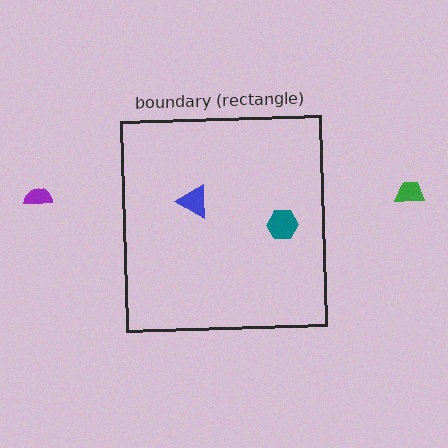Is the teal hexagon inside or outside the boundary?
Inside.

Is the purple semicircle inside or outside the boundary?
Outside.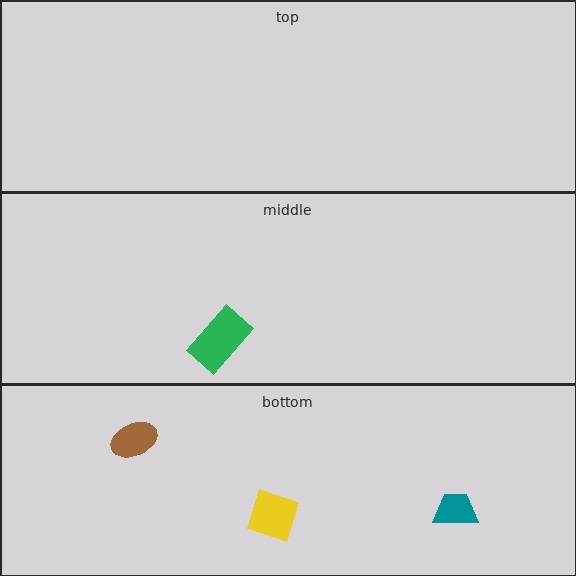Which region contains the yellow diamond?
The bottom region.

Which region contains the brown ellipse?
The bottom region.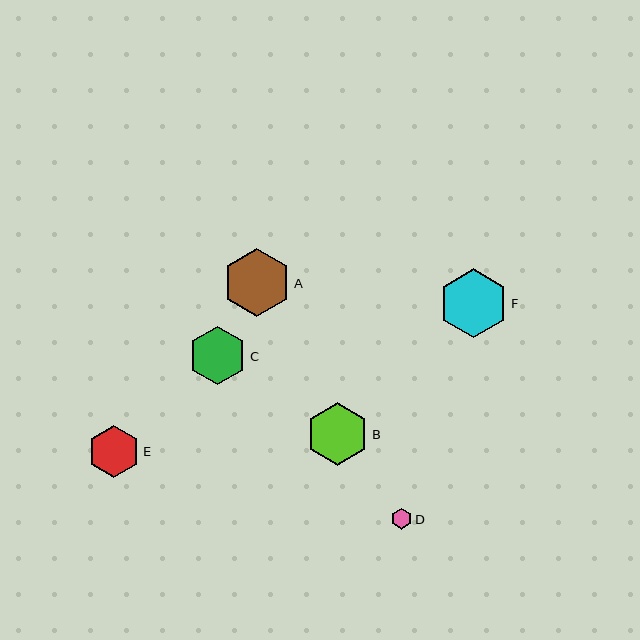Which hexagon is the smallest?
Hexagon D is the smallest with a size of approximately 21 pixels.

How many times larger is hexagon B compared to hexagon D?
Hexagon B is approximately 3.0 times the size of hexagon D.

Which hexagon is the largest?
Hexagon F is the largest with a size of approximately 68 pixels.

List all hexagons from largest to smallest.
From largest to smallest: F, A, B, C, E, D.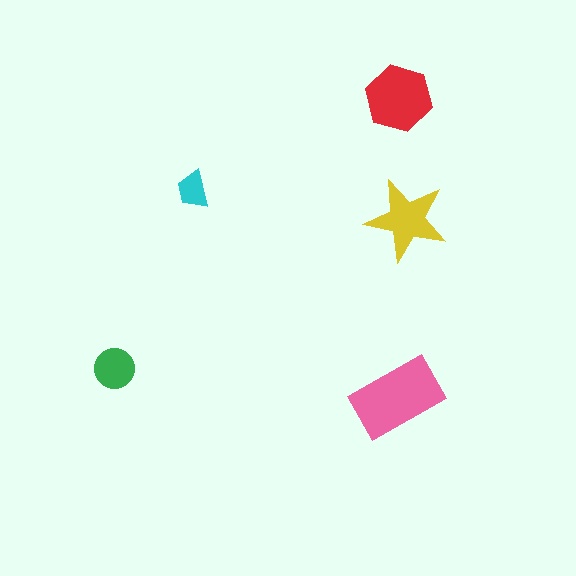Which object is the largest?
The pink rectangle.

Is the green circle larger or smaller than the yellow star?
Smaller.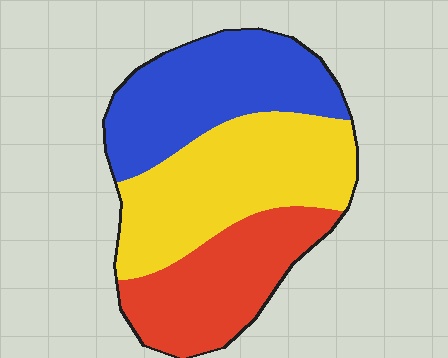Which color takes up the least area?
Red, at roughly 30%.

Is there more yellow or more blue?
Yellow.